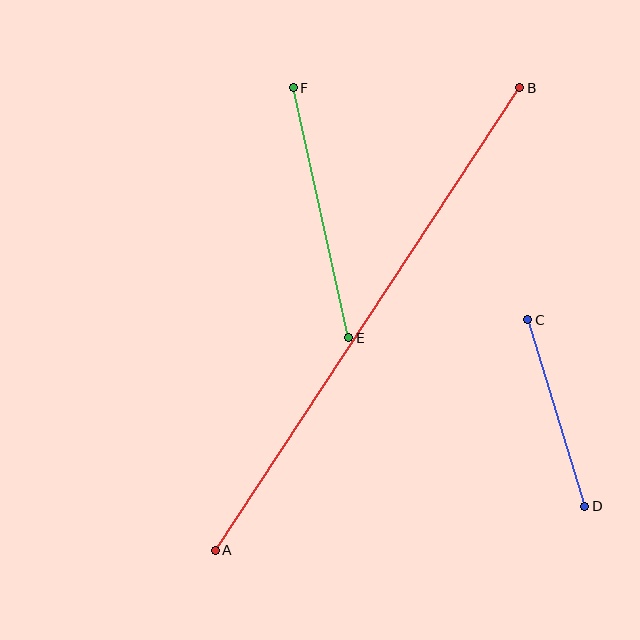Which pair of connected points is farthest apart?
Points A and B are farthest apart.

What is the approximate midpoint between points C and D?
The midpoint is at approximately (556, 413) pixels.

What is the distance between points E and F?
The distance is approximately 256 pixels.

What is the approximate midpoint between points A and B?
The midpoint is at approximately (367, 319) pixels.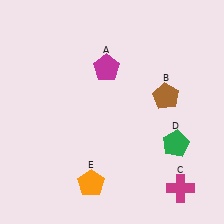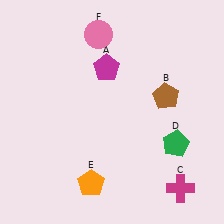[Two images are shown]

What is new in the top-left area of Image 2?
A pink circle (F) was added in the top-left area of Image 2.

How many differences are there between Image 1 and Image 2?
There is 1 difference between the two images.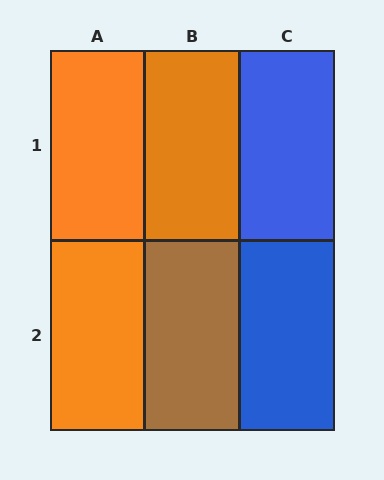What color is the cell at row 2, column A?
Orange.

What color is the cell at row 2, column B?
Brown.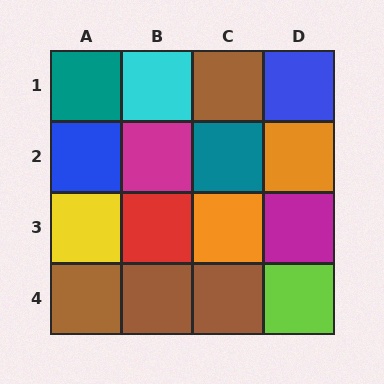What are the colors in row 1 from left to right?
Teal, cyan, brown, blue.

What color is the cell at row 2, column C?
Teal.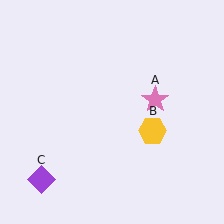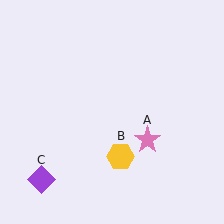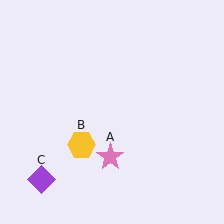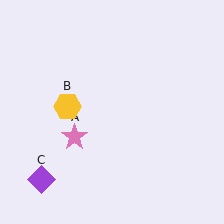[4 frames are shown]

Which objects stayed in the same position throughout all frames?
Purple diamond (object C) remained stationary.